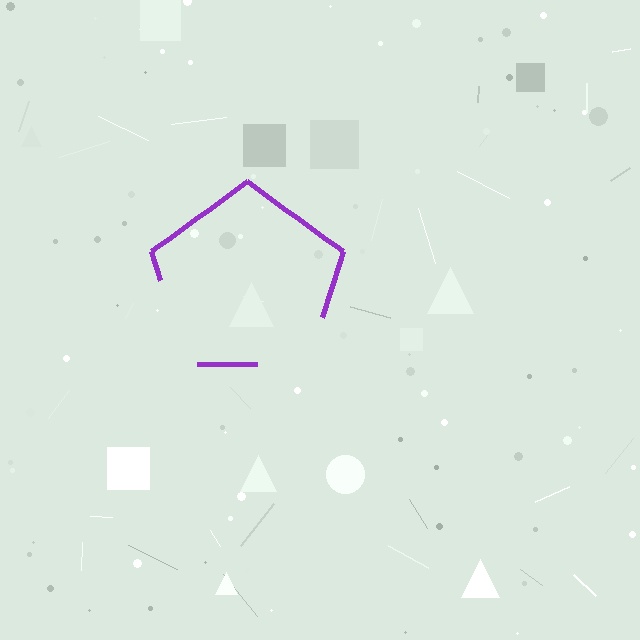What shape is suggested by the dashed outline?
The dashed outline suggests a pentagon.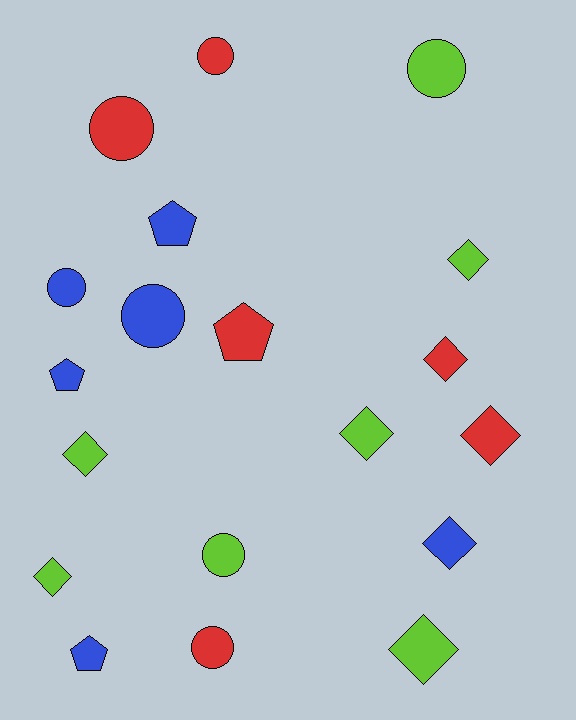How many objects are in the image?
There are 19 objects.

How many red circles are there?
There are 3 red circles.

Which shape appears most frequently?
Diamond, with 8 objects.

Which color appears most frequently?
Lime, with 7 objects.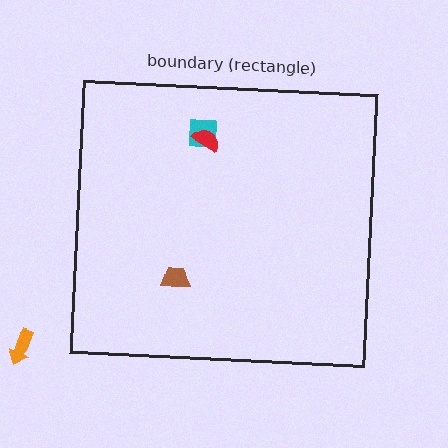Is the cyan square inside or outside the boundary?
Inside.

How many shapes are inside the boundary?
3 inside, 1 outside.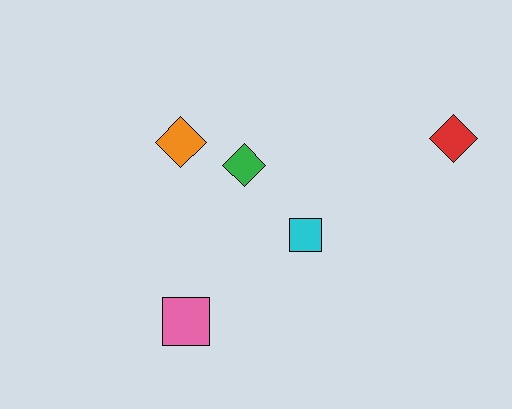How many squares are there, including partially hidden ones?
There are 2 squares.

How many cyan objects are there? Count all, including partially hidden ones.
There is 1 cyan object.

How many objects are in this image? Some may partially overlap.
There are 5 objects.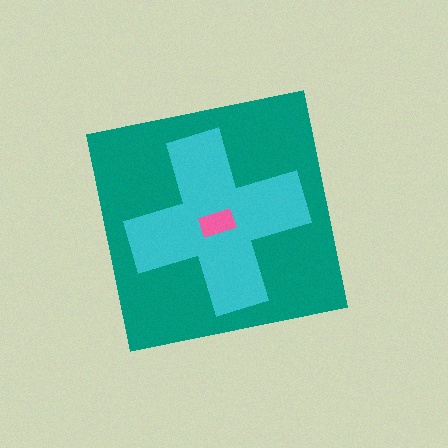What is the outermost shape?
The teal square.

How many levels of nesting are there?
3.